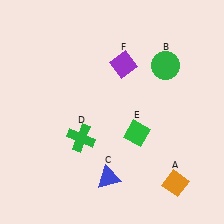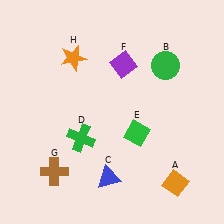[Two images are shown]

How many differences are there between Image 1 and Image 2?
There are 2 differences between the two images.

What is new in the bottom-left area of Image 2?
A brown cross (G) was added in the bottom-left area of Image 2.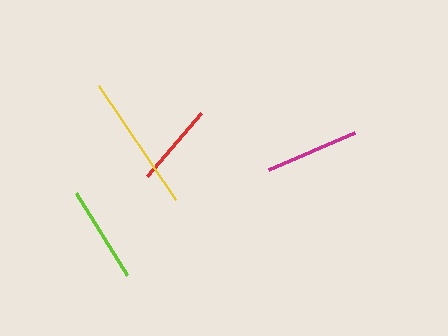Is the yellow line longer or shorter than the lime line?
The yellow line is longer than the lime line.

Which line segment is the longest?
The yellow line is the longest at approximately 137 pixels.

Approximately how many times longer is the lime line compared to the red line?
The lime line is approximately 1.2 times the length of the red line.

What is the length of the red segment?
The red segment is approximately 83 pixels long.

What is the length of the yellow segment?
The yellow segment is approximately 137 pixels long.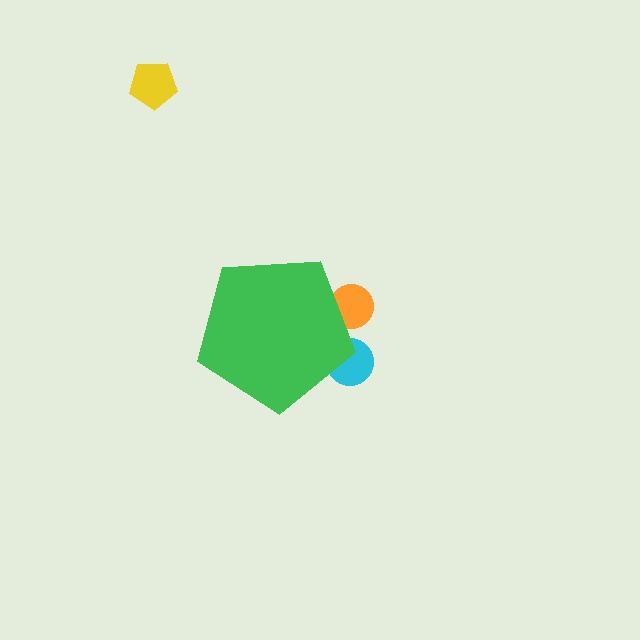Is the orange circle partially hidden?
Yes, the orange circle is partially hidden behind the green pentagon.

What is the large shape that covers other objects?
A green pentagon.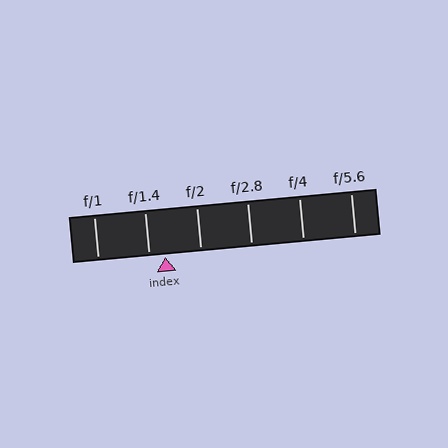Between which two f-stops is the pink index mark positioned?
The index mark is between f/1.4 and f/2.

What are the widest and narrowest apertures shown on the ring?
The widest aperture shown is f/1 and the narrowest is f/5.6.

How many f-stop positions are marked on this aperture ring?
There are 6 f-stop positions marked.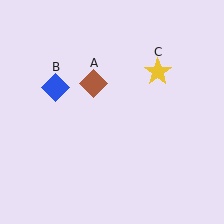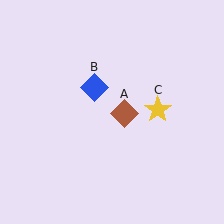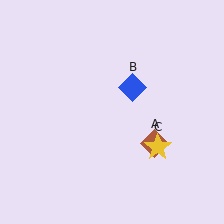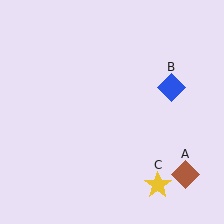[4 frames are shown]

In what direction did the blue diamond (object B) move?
The blue diamond (object B) moved right.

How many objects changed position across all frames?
3 objects changed position: brown diamond (object A), blue diamond (object B), yellow star (object C).